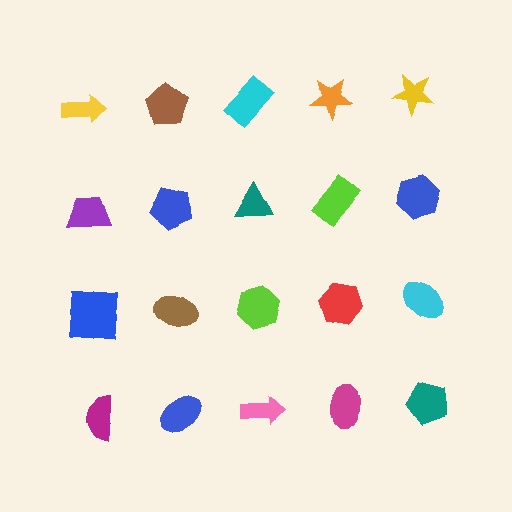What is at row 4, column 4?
A magenta ellipse.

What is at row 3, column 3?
A lime hexagon.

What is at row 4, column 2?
A blue ellipse.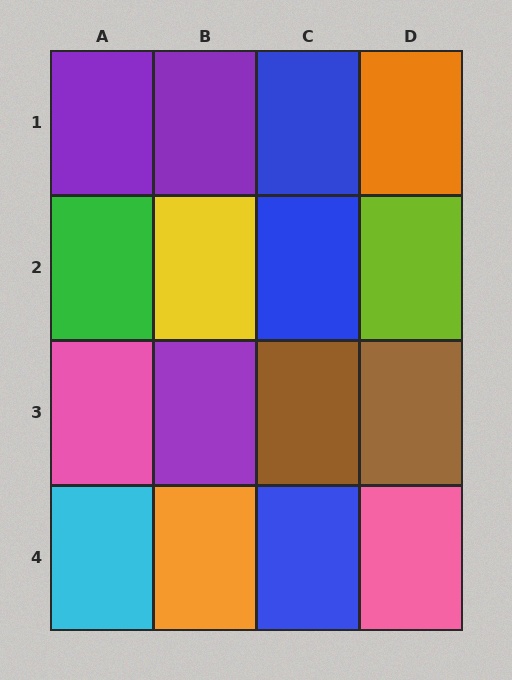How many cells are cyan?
1 cell is cyan.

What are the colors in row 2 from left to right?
Green, yellow, blue, lime.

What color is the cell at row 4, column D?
Pink.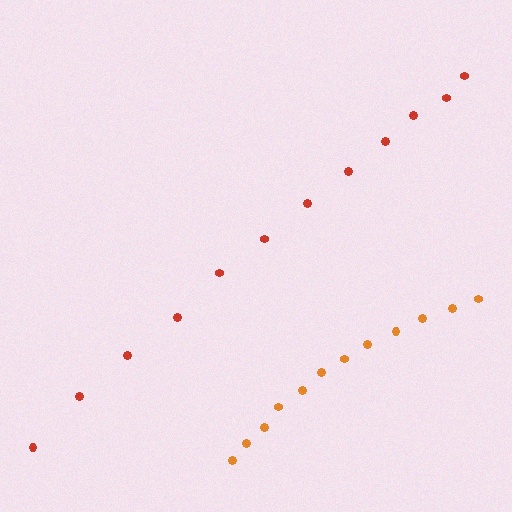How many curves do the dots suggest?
There are 2 distinct paths.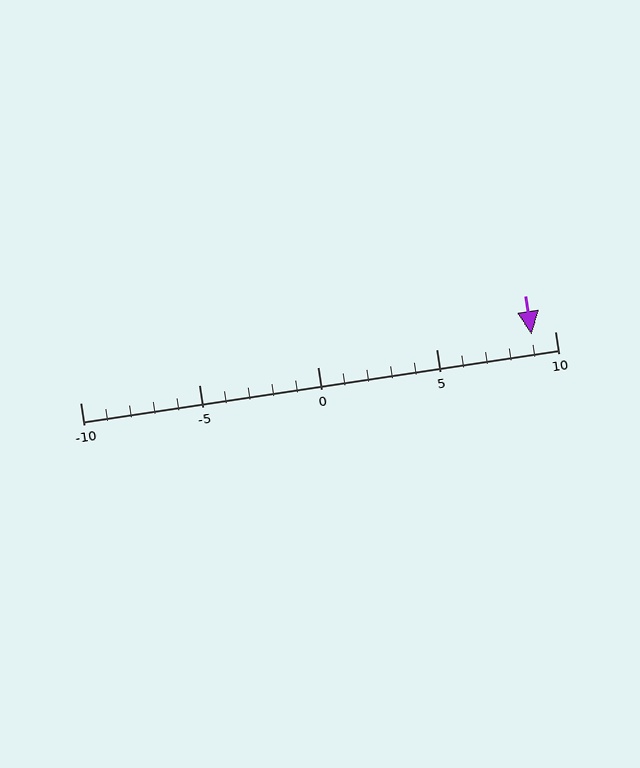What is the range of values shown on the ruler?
The ruler shows values from -10 to 10.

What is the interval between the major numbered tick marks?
The major tick marks are spaced 5 units apart.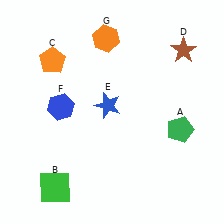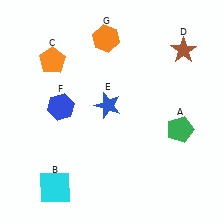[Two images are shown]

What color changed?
The square (B) changed from green in Image 1 to cyan in Image 2.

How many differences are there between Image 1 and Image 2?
There is 1 difference between the two images.